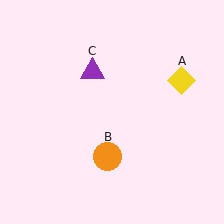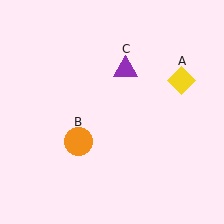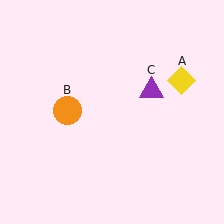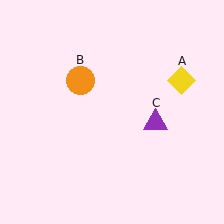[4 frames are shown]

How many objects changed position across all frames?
2 objects changed position: orange circle (object B), purple triangle (object C).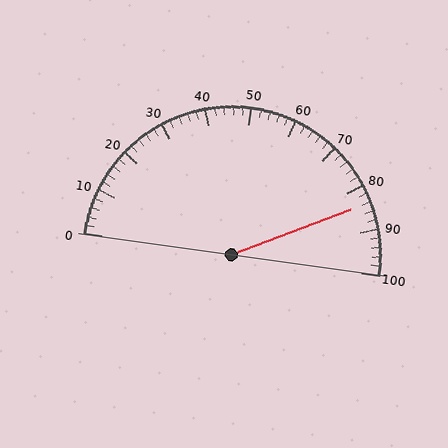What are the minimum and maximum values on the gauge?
The gauge ranges from 0 to 100.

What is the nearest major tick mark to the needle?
The nearest major tick mark is 80.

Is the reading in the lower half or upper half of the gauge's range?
The reading is in the upper half of the range (0 to 100).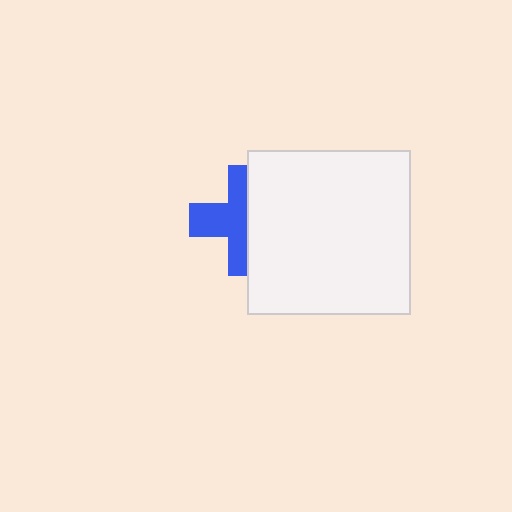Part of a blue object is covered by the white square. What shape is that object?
It is a cross.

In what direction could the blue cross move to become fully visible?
The blue cross could move left. That would shift it out from behind the white square entirely.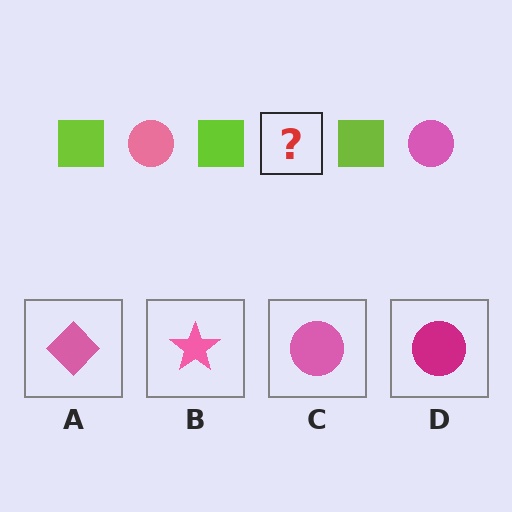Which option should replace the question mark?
Option C.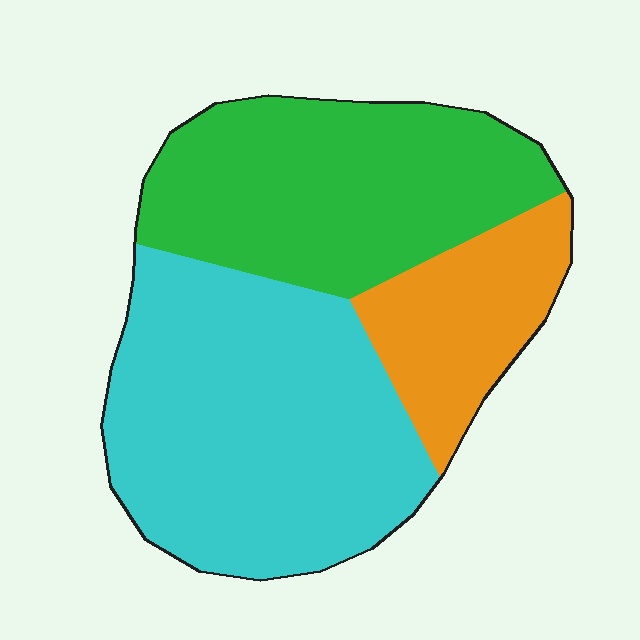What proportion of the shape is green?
Green takes up about three eighths (3/8) of the shape.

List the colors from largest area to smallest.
From largest to smallest: cyan, green, orange.